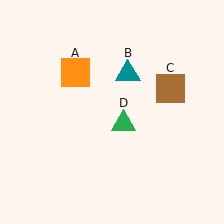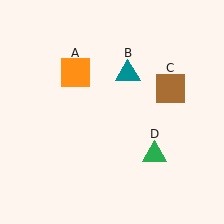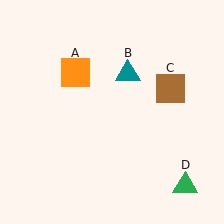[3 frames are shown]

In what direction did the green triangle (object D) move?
The green triangle (object D) moved down and to the right.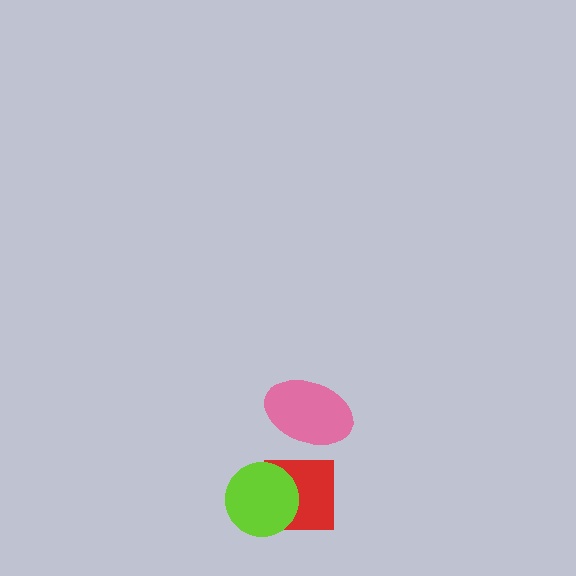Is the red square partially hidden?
Yes, it is partially covered by another shape.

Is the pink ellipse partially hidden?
No, no other shape covers it.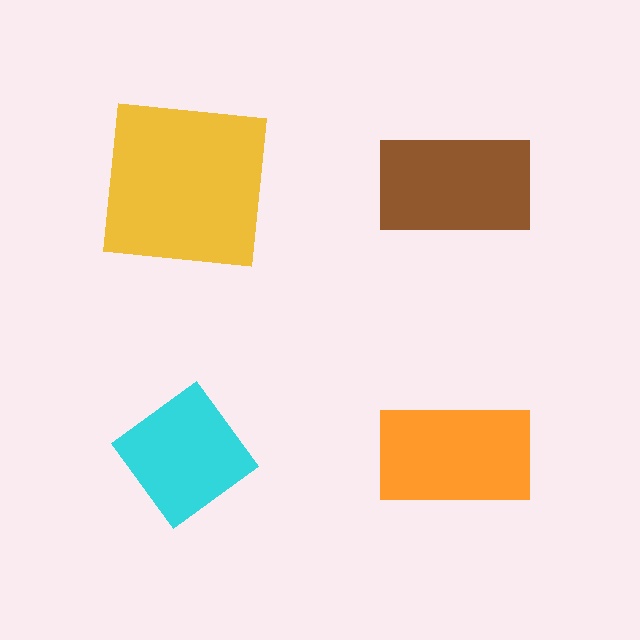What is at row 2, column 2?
An orange rectangle.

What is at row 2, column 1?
A cyan diamond.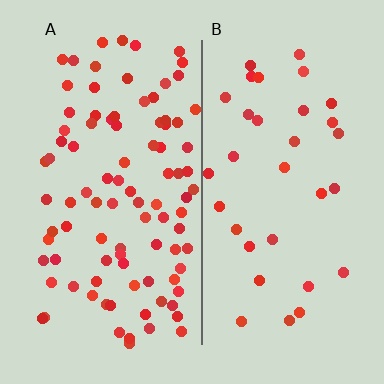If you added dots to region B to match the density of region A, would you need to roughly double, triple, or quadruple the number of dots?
Approximately triple.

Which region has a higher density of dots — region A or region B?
A (the left).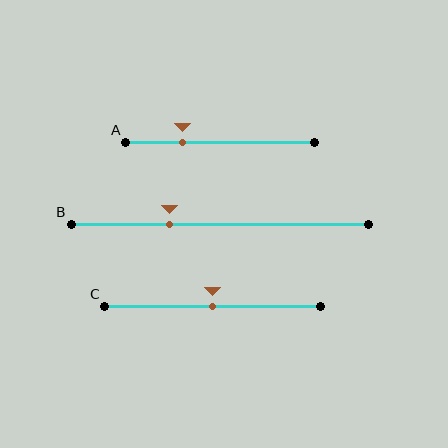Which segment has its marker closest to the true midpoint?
Segment C has its marker closest to the true midpoint.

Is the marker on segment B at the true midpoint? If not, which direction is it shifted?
No, the marker on segment B is shifted to the left by about 17% of the segment length.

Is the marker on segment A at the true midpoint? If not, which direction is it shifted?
No, the marker on segment A is shifted to the left by about 20% of the segment length.